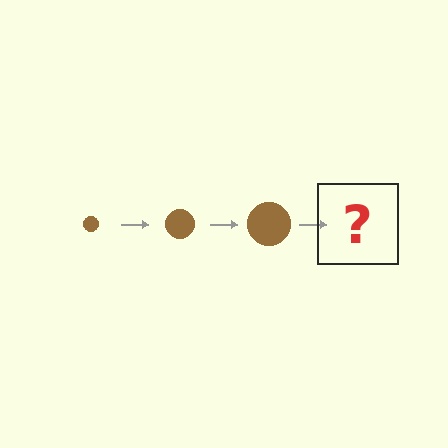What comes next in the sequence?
The next element should be a brown circle, larger than the previous one.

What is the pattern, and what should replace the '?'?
The pattern is that the circle gets progressively larger each step. The '?' should be a brown circle, larger than the previous one.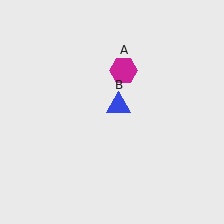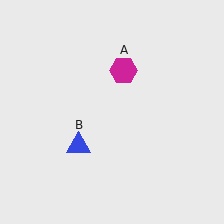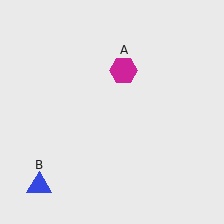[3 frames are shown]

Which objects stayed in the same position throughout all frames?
Magenta hexagon (object A) remained stationary.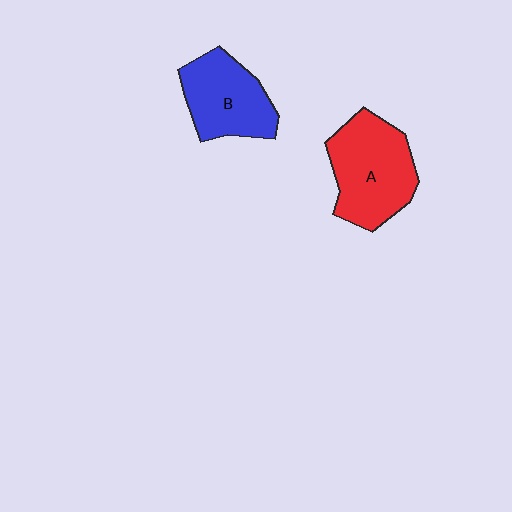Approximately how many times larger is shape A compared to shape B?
Approximately 1.2 times.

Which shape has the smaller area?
Shape B (blue).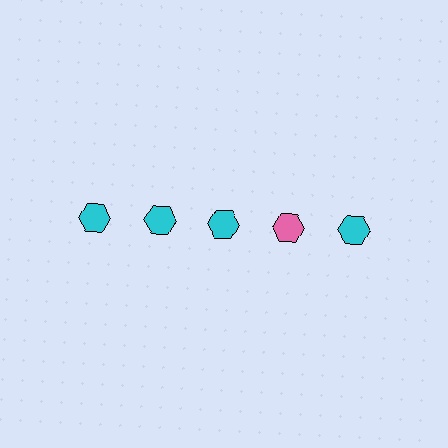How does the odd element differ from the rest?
It has a different color: pink instead of cyan.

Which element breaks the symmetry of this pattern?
The pink hexagon in the top row, second from right column breaks the symmetry. All other shapes are cyan hexagons.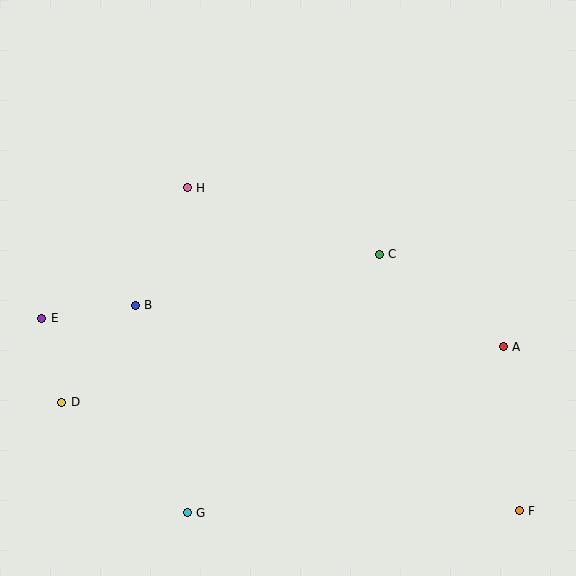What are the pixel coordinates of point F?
Point F is at (519, 511).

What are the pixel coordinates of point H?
Point H is at (187, 188).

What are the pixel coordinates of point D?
Point D is at (62, 402).